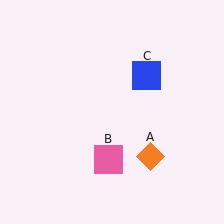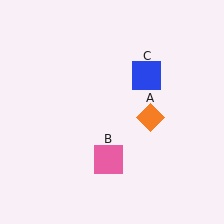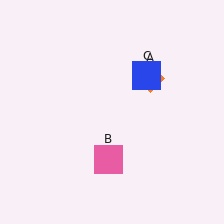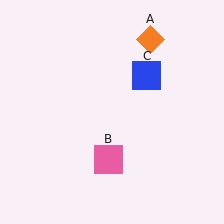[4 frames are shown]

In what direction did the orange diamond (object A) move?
The orange diamond (object A) moved up.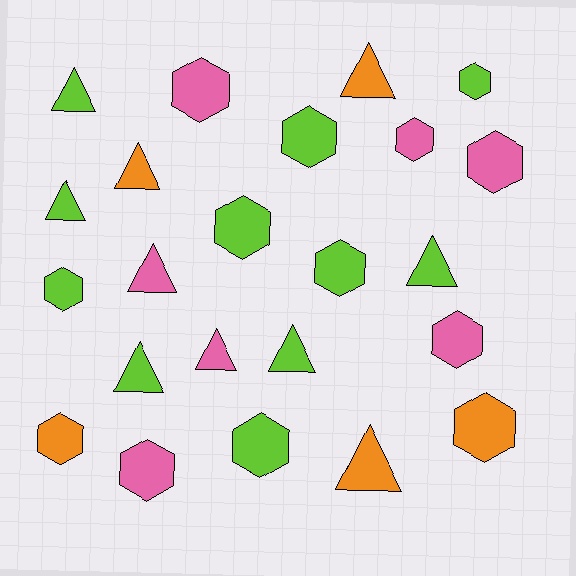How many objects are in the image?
There are 23 objects.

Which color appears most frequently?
Lime, with 11 objects.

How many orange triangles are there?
There are 3 orange triangles.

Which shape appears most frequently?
Hexagon, with 13 objects.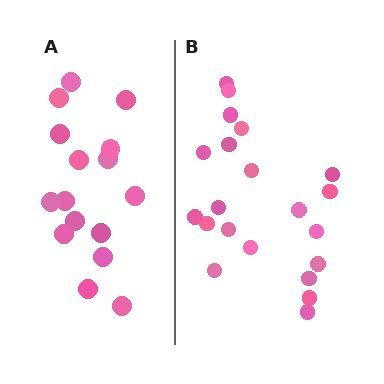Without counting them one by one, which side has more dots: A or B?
Region B (the right region) has more dots.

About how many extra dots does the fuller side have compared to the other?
Region B has about 5 more dots than region A.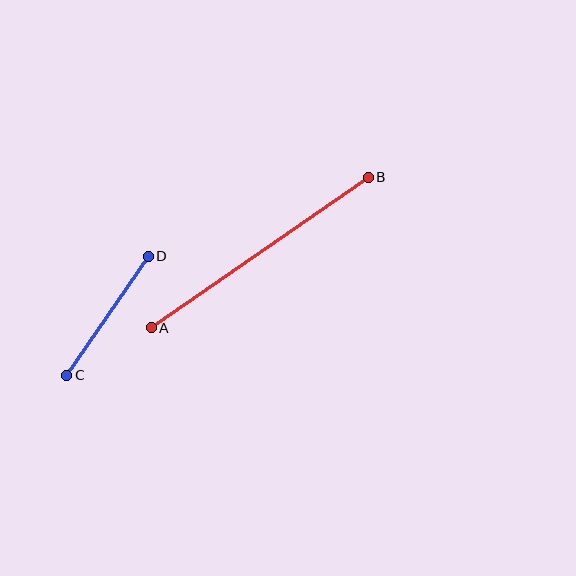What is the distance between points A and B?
The distance is approximately 264 pixels.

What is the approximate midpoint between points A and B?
The midpoint is at approximately (260, 252) pixels.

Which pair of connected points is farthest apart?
Points A and B are farthest apart.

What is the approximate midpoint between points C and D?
The midpoint is at approximately (107, 316) pixels.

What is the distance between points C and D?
The distance is approximately 144 pixels.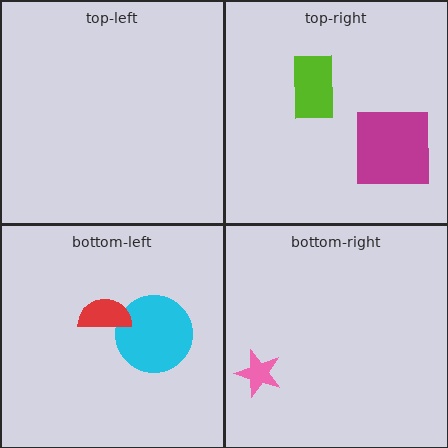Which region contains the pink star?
The bottom-right region.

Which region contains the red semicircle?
The bottom-left region.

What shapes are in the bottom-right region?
The pink star.